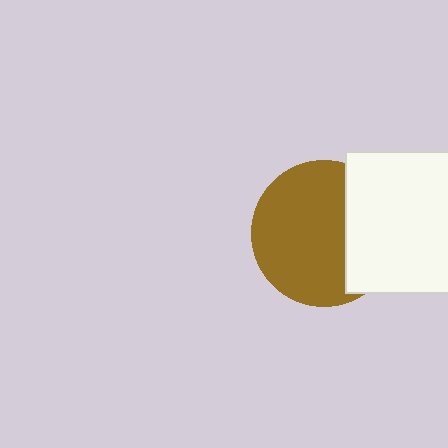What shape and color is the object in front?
The object in front is a white square.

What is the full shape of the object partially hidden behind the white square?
The partially hidden object is a brown circle.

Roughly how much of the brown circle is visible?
Most of it is visible (roughly 69%).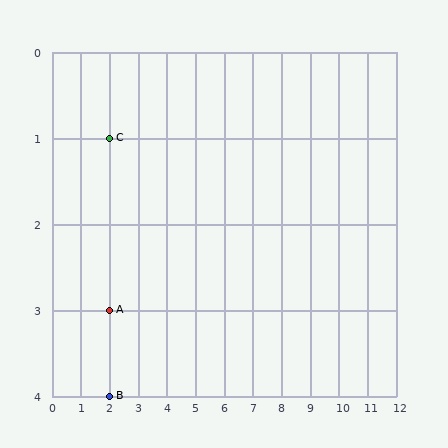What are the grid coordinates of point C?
Point C is at grid coordinates (2, 1).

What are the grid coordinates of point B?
Point B is at grid coordinates (2, 4).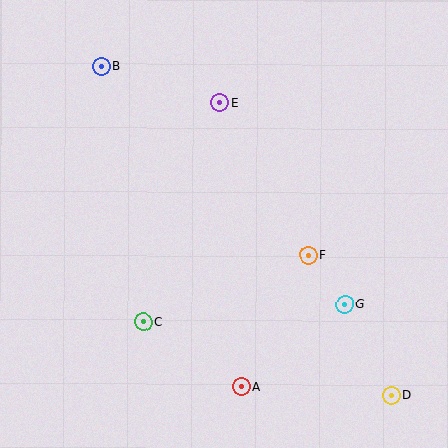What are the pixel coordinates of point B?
Point B is at (101, 66).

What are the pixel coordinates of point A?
Point A is at (241, 387).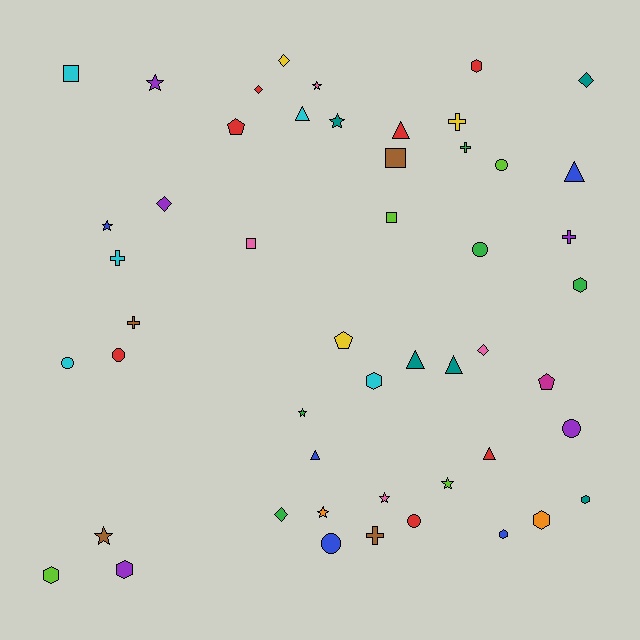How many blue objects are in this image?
There are 5 blue objects.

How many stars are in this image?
There are 9 stars.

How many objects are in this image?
There are 50 objects.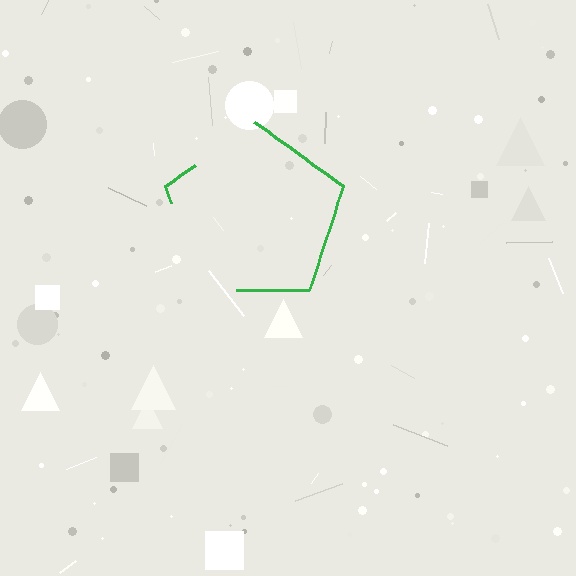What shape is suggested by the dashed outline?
The dashed outline suggests a pentagon.